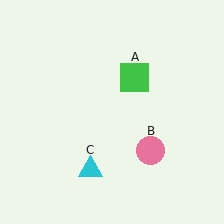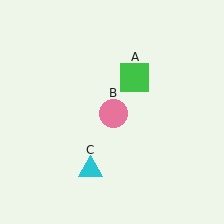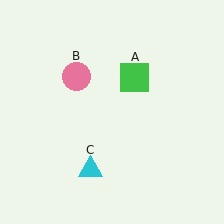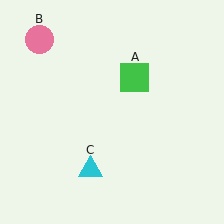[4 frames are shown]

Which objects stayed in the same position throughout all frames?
Green square (object A) and cyan triangle (object C) remained stationary.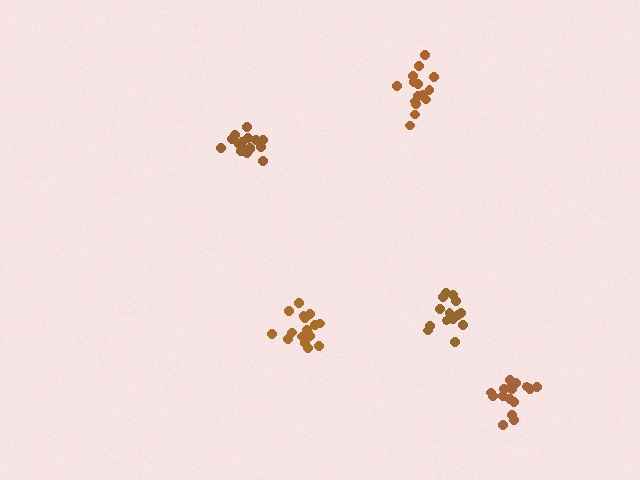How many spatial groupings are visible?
There are 5 spatial groupings.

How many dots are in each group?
Group 1: 15 dots, Group 2: 17 dots, Group 3: 18 dots, Group 4: 16 dots, Group 5: 15 dots (81 total).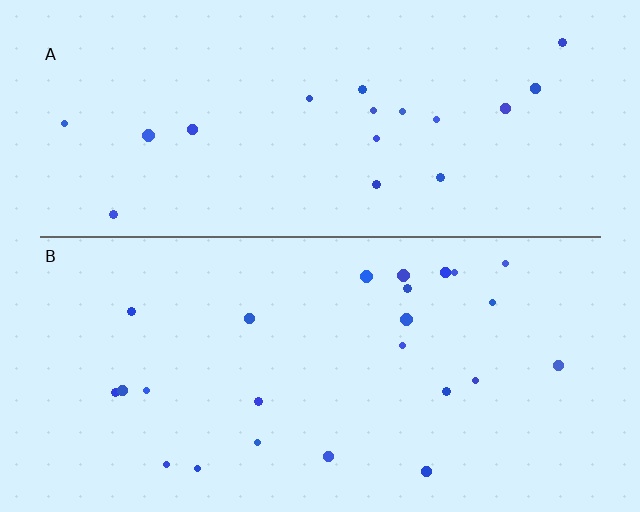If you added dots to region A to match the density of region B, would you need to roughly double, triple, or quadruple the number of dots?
Approximately double.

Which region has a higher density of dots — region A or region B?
B (the bottom).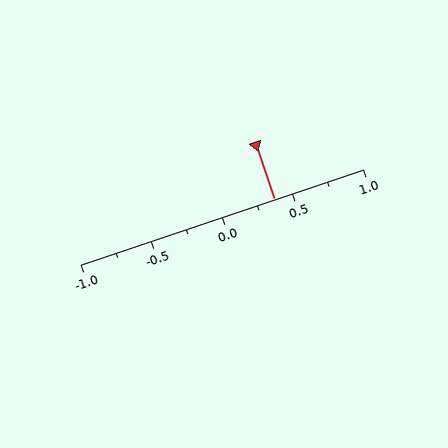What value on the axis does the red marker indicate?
The marker indicates approximately 0.38.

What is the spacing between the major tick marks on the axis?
The major ticks are spaced 0.5 apart.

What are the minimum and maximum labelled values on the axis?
The axis runs from -1.0 to 1.0.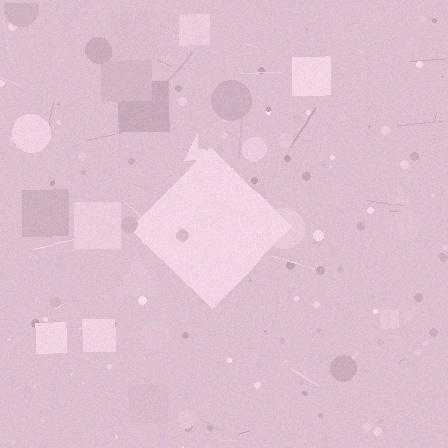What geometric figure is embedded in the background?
A diamond is embedded in the background.